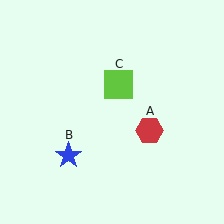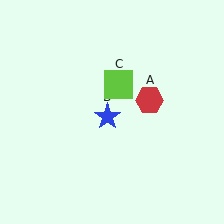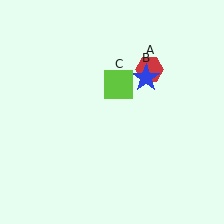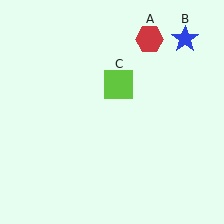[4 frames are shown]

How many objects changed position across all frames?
2 objects changed position: red hexagon (object A), blue star (object B).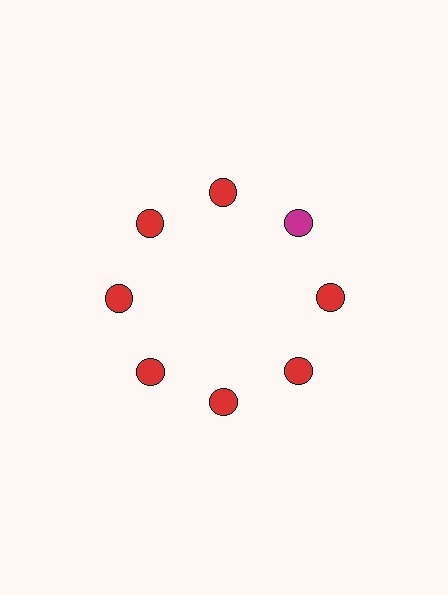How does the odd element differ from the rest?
It has a different color: magenta instead of red.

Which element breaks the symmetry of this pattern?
The magenta circle at roughly the 2 o'clock position breaks the symmetry. All other shapes are red circles.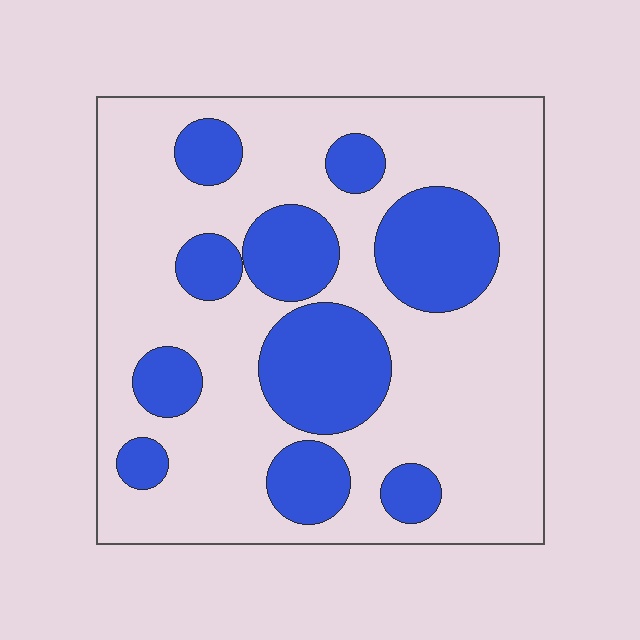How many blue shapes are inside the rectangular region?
10.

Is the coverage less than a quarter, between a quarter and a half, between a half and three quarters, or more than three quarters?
Between a quarter and a half.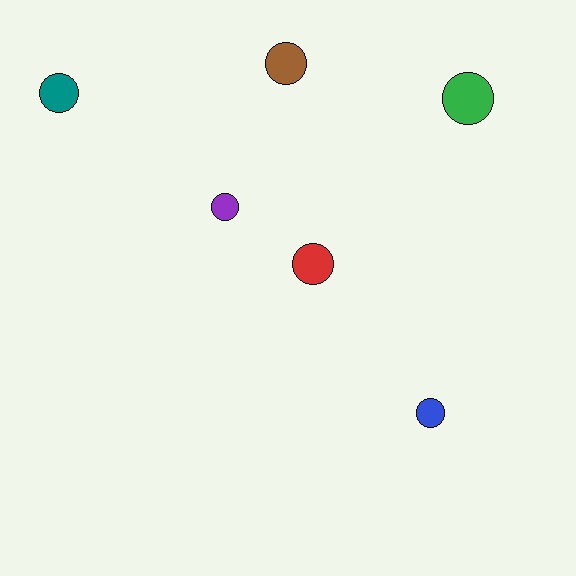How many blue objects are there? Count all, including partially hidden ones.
There is 1 blue object.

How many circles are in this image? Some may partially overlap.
There are 6 circles.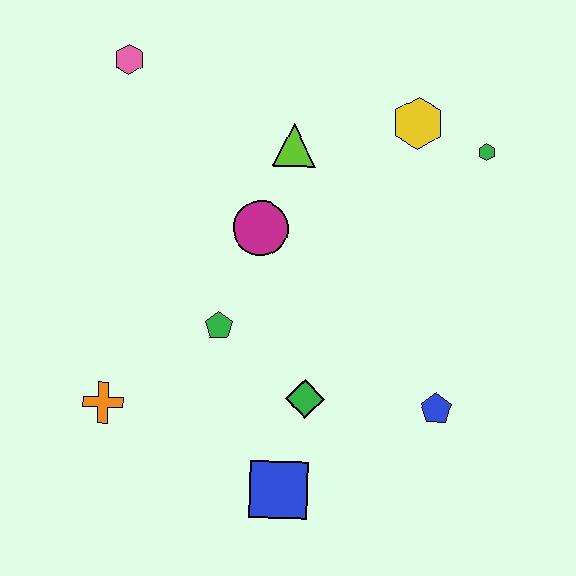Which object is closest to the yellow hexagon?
The green hexagon is closest to the yellow hexagon.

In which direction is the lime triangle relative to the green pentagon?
The lime triangle is above the green pentagon.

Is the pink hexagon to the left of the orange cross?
No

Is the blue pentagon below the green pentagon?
Yes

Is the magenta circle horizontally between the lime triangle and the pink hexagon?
Yes